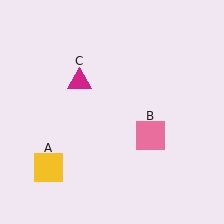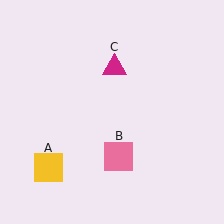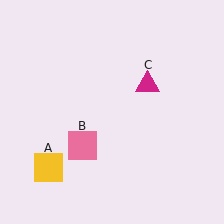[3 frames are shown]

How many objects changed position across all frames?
2 objects changed position: pink square (object B), magenta triangle (object C).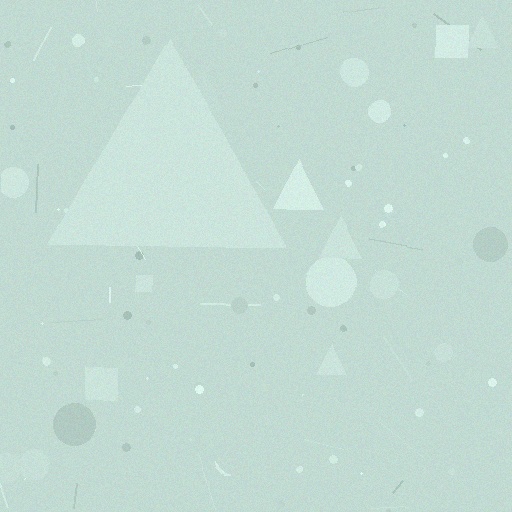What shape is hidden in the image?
A triangle is hidden in the image.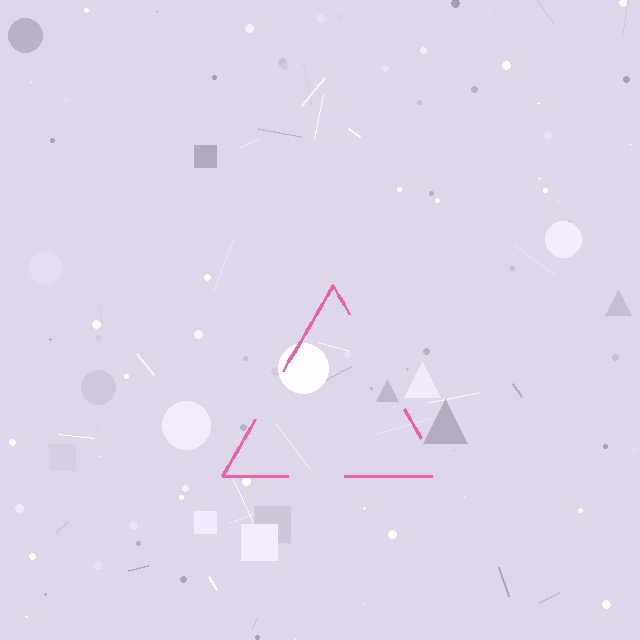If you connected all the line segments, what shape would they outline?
They would outline a triangle.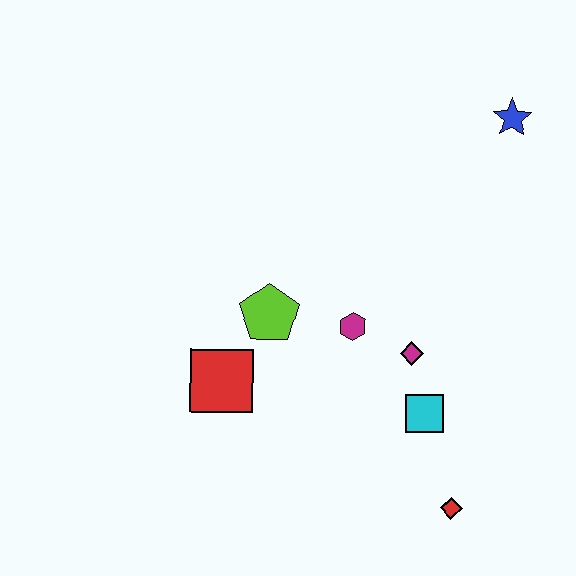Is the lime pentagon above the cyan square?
Yes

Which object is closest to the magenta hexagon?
The magenta diamond is closest to the magenta hexagon.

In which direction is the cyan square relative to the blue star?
The cyan square is below the blue star.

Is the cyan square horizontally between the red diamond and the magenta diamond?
Yes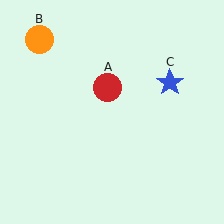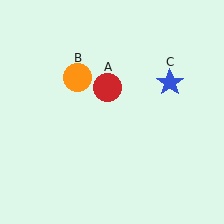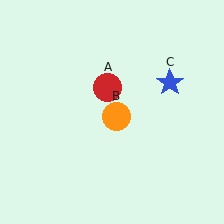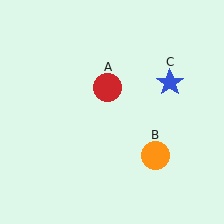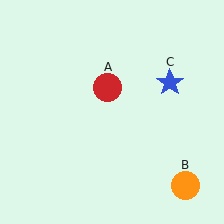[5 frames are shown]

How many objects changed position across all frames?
1 object changed position: orange circle (object B).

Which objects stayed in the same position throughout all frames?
Red circle (object A) and blue star (object C) remained stationary.